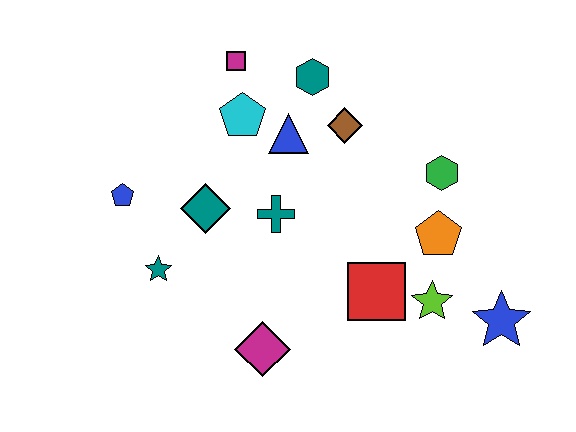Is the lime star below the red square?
Yes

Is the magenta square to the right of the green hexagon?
No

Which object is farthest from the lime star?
The blue pentagon is farthest from the lime star.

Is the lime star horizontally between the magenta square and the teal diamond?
No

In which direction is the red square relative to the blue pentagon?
The red square is to the right of the blue pentagon.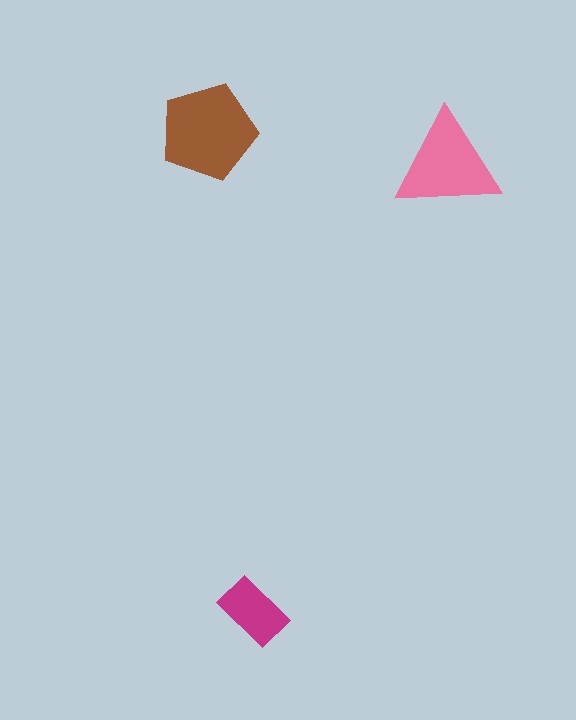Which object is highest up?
The brown pentagon is topmost.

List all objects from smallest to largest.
The magenta rectangle, the pink triangle, the brown pentagon.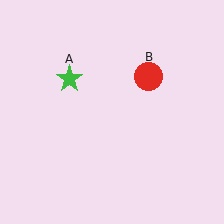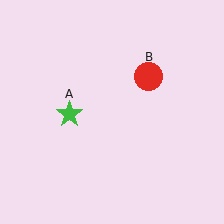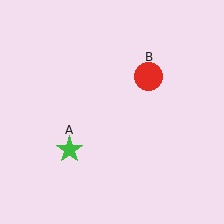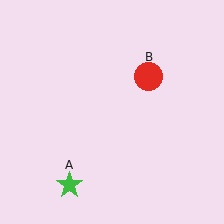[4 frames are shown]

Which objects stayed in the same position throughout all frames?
Red circle (object B) remained stationary.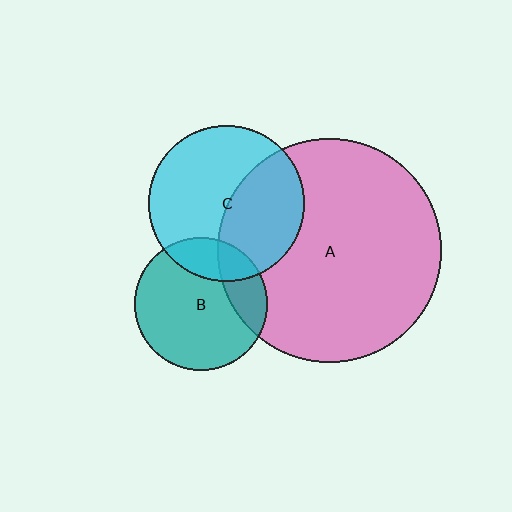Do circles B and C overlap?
Yes.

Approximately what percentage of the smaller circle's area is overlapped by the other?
Approximately 20%.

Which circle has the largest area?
Circle A (pink).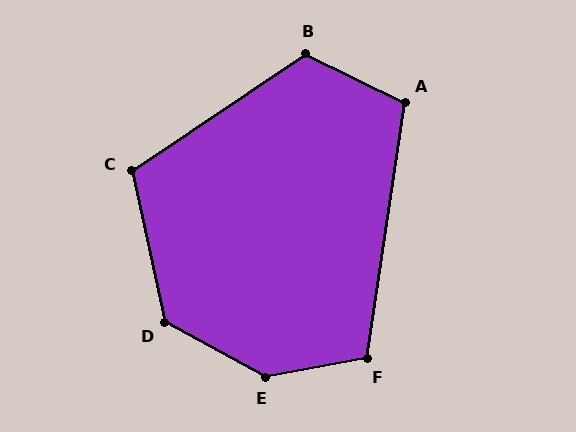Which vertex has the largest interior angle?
E, at approximately 141 degrees.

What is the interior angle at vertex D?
Approximately 131 degrees (obtuse).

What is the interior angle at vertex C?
Approximately 112 degrees (obtuse).